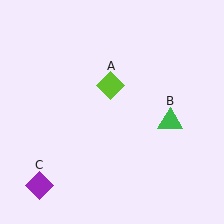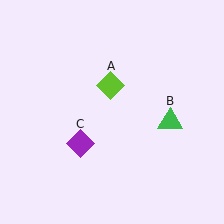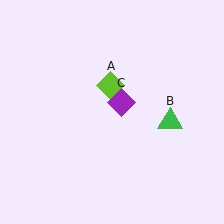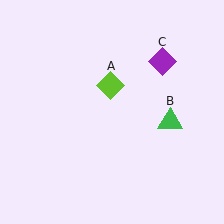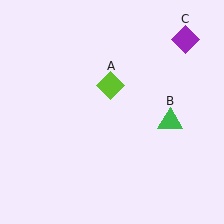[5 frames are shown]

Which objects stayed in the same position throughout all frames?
Lime diamond (object A) and green triangle (object B) remained stationary.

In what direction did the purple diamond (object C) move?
The purple diamond (object C) moved up and to the right.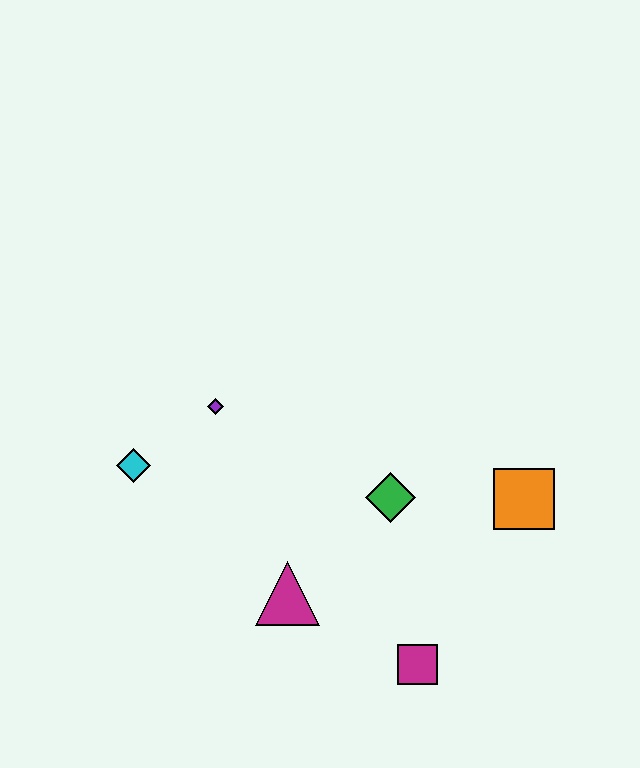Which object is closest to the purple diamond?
The cyan diamond is closest to the purple diamond.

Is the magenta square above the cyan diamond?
No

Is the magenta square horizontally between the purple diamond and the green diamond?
No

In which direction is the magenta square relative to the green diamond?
The magenta square is below the green diamond.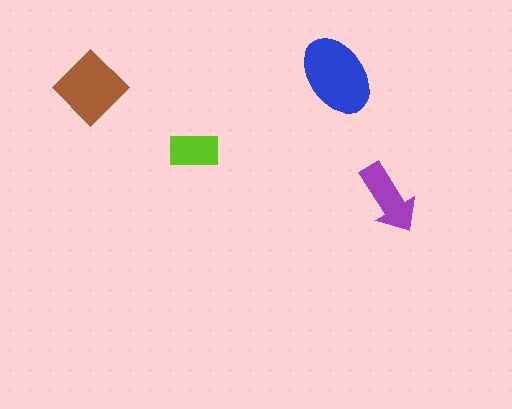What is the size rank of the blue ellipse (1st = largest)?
1st.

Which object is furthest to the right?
The purple arrow is rightmost.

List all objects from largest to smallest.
The blue ellipse, the brown diamond, the purple arrow, the lime rectangle.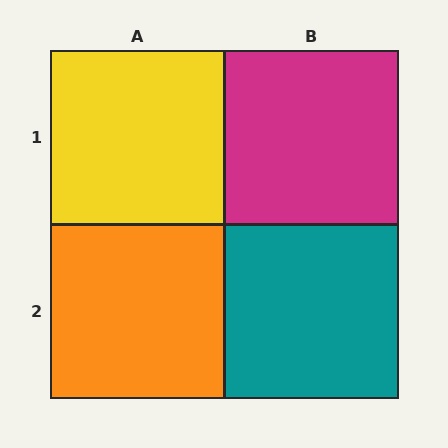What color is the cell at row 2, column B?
Teal.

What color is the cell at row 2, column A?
Orange.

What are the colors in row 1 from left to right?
Yellow, magenta.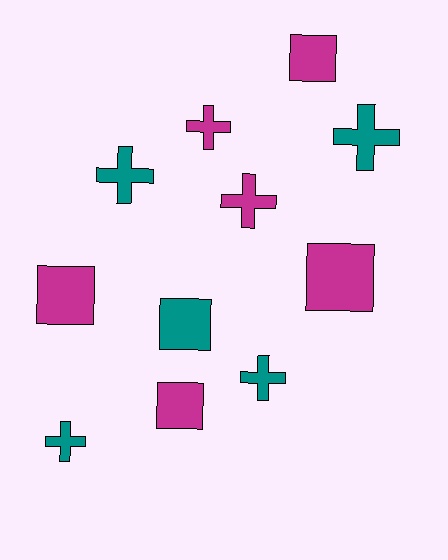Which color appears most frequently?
Magenta, with 6 objects.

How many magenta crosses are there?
There are 2 magenta crosses.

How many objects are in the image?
There are 11 objects.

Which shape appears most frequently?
Cross, with 6 objects.